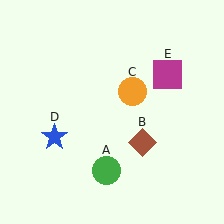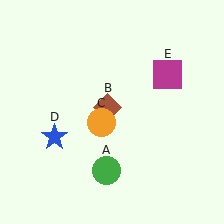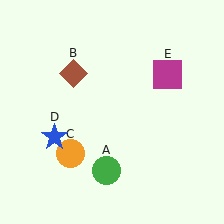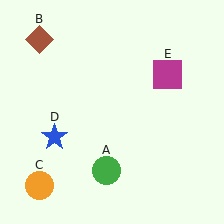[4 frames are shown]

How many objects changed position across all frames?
2 objects changed position: brown diamond (object B), orange circle (object C).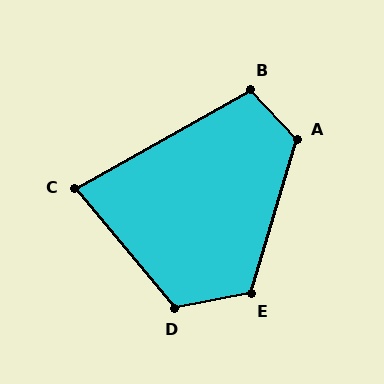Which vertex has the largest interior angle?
A, at approximately 120 degrees.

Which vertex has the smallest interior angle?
C, at approximately 79 degrees.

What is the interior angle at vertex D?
Approximately 119 degrees (obtuse).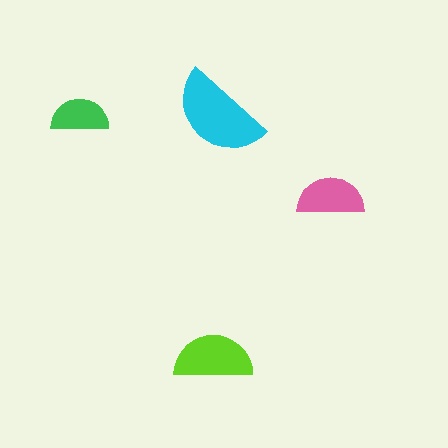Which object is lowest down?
The lime semicircle is bottommost.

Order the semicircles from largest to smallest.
the cyan one, the lime one, the pink one, the green one.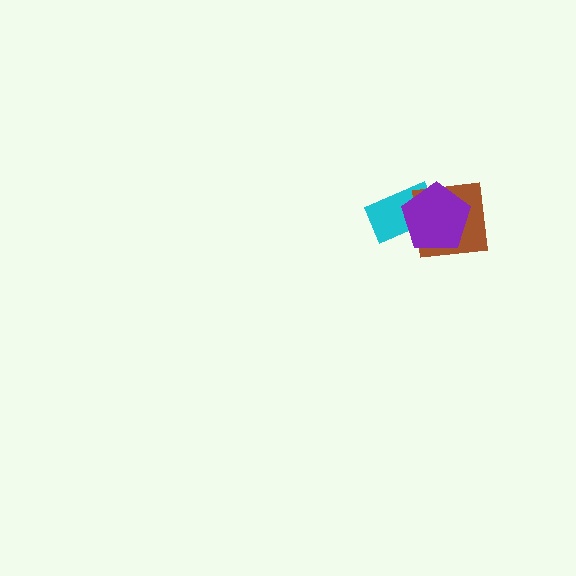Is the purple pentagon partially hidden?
No, no other shape covers it.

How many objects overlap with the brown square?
2 objects overlap with the brown square.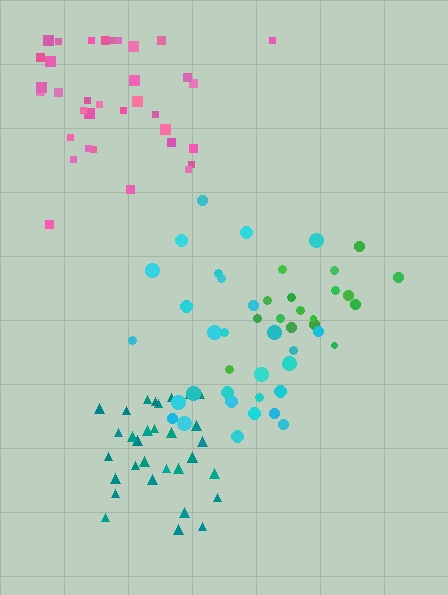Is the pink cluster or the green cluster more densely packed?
Green.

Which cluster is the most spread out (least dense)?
Cyan.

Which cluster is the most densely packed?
Teal.